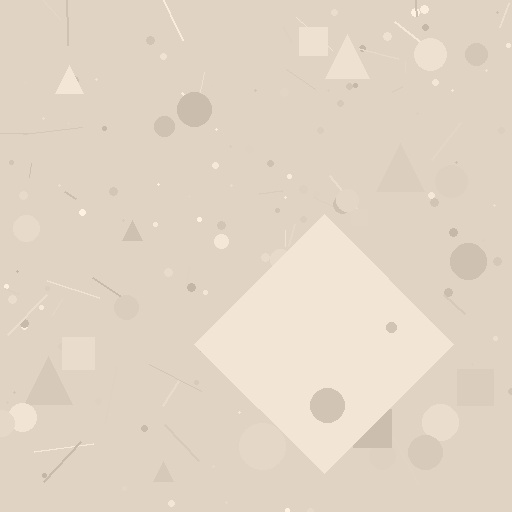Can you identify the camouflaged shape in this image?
The camouflaged shape is a diamond.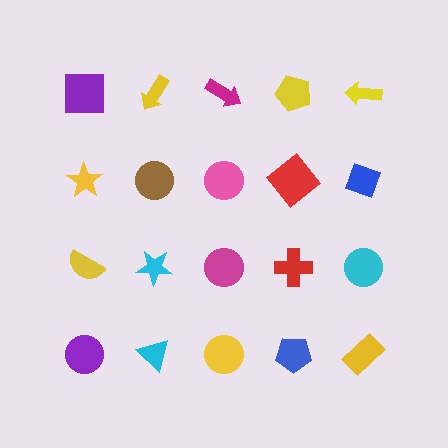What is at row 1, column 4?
A yellow pentagon.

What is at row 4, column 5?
A yellow rectangle.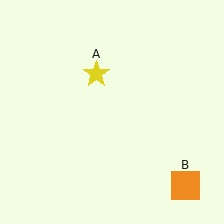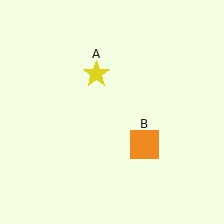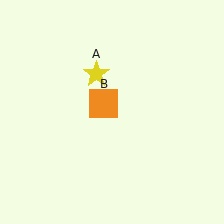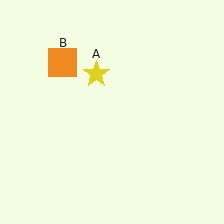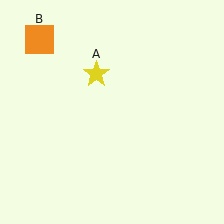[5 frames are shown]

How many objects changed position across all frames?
1 object changed position: orange square (object B).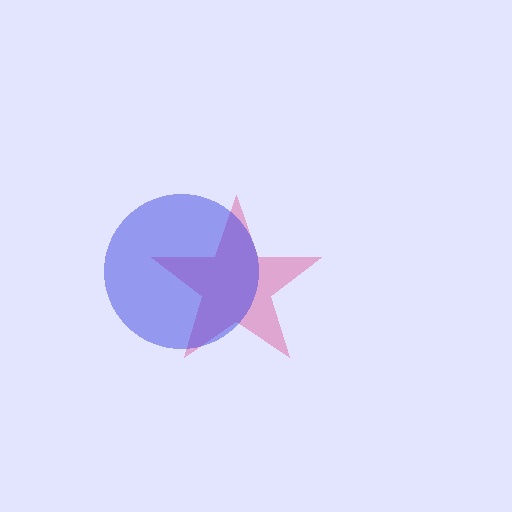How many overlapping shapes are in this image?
There are 2 overlapping shapes in the image.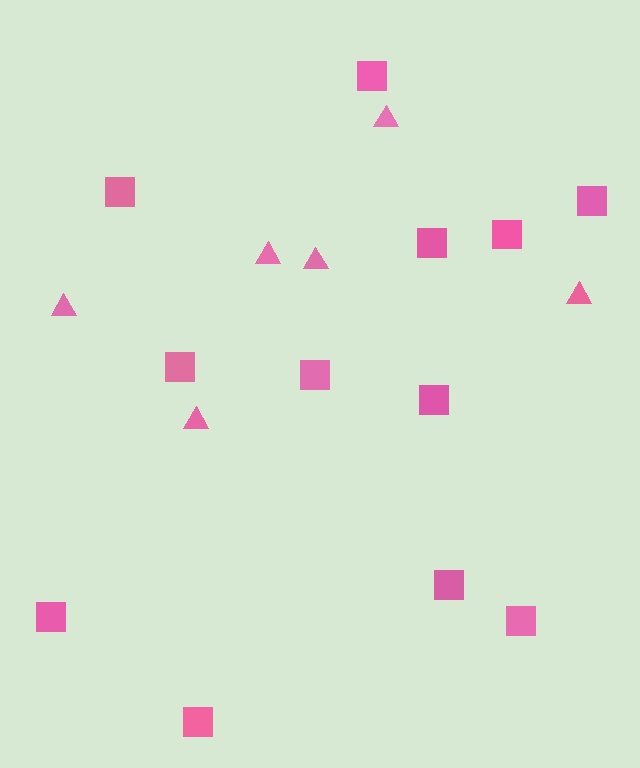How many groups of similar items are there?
There are 2 groups: one group of squares (12) and one group of triangles (6).